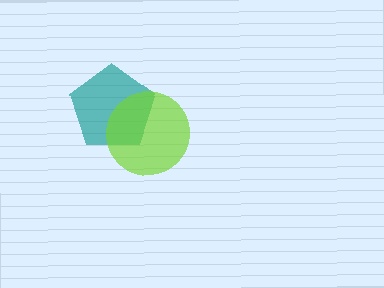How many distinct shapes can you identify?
There are 2 distinct shapes: a teal pentagon, a lime circle.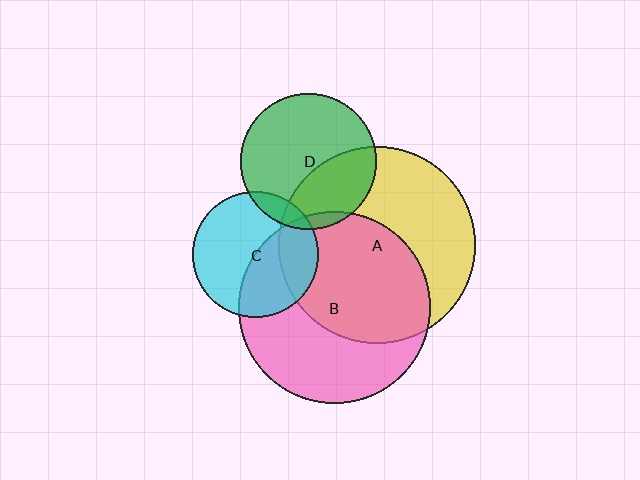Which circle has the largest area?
Circle A (yellow).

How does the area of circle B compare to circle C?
Approximately 2.3 times.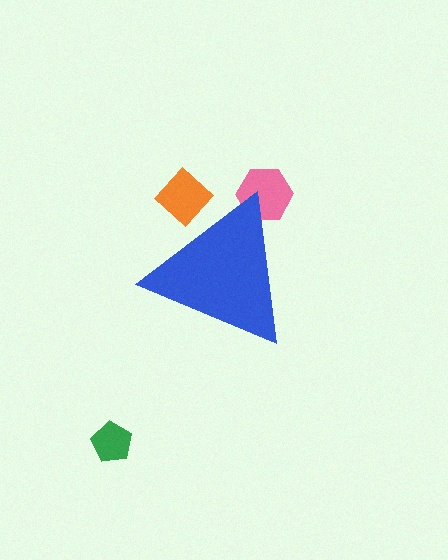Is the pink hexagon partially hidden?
Yes, the pink hexagon is partially hidden behind the blue triangle.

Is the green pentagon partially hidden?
No, the green pentagon is fully visible.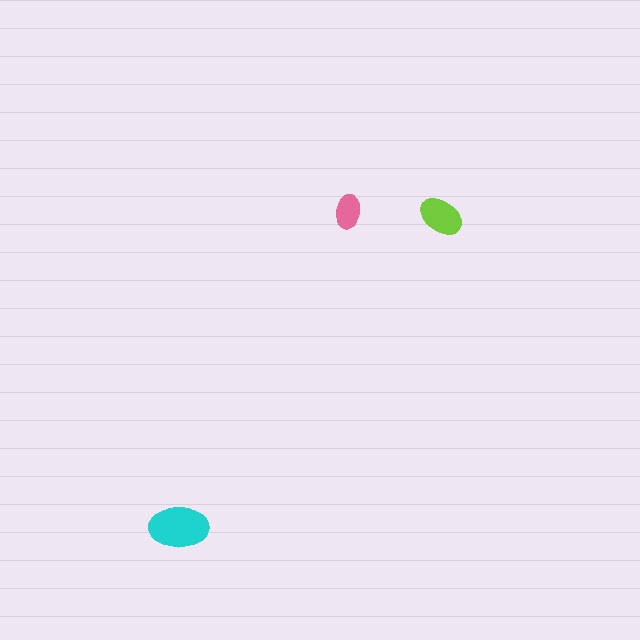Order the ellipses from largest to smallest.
the cyan one, the lime one, the pink one.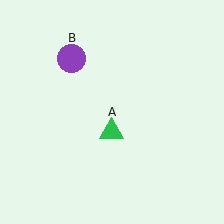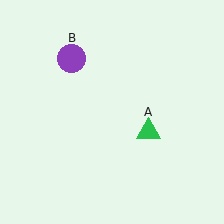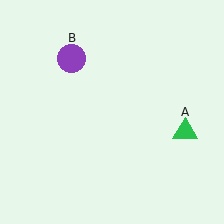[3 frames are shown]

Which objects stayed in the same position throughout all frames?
Purple circle (object B) remained stationary.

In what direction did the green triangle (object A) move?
The green triangle (object A) moved right.